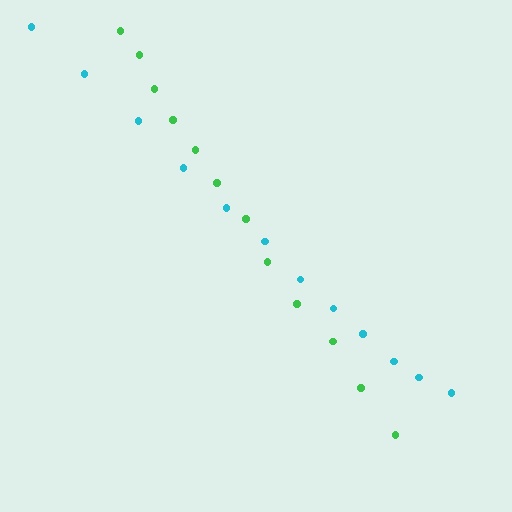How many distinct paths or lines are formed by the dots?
There are 2 distinct paths.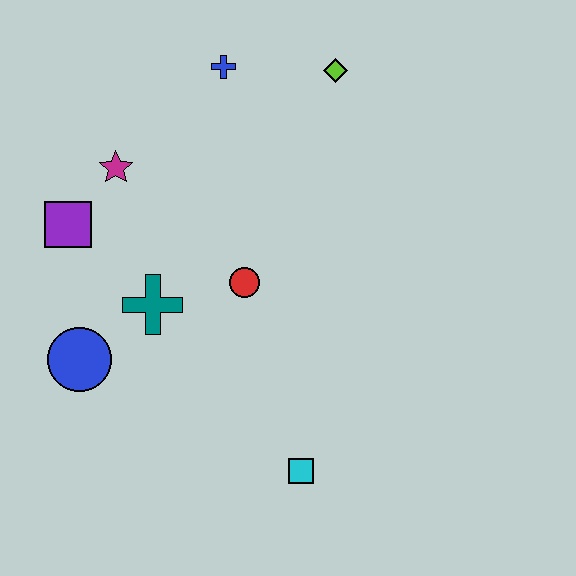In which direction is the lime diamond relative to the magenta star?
The lime diamond is to the right of the magenta star.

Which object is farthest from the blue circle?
The lime diamond is farthest from the blue circle.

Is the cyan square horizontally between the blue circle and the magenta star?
No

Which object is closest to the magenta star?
The purple square is closest to the magenta star.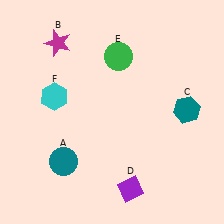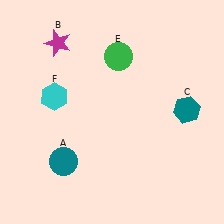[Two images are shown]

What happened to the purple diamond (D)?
The purple diamond (D) was removed in Image 2. It was in the bottom-right area of Image 1.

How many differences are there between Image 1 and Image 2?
There is 1 difference between the two images.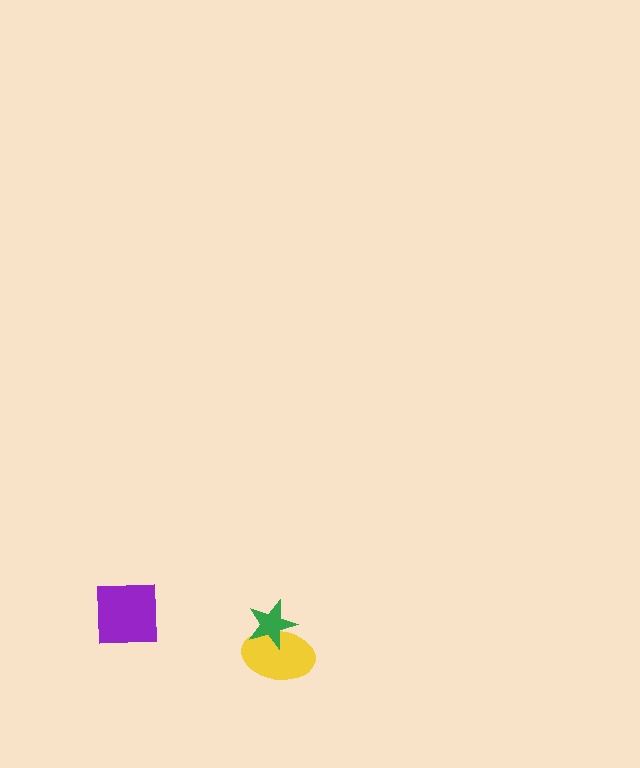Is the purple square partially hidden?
No, no other shape covers it.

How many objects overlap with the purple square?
0 objects overlap with the purple square.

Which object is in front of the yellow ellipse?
The green star is in front of the yellow ellipse.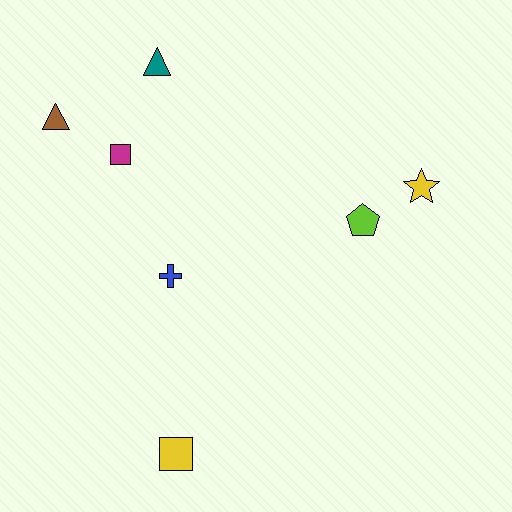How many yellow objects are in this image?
There are 2 yellow objects.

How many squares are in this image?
There are 2 squares.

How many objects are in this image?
There are 7 objects.